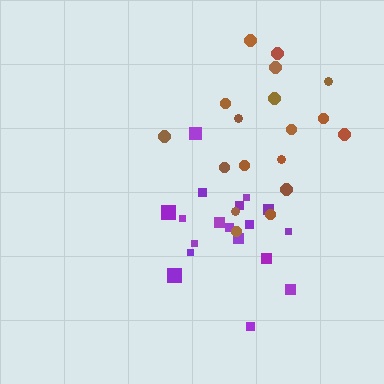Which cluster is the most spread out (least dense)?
Brown.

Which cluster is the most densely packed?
Purple.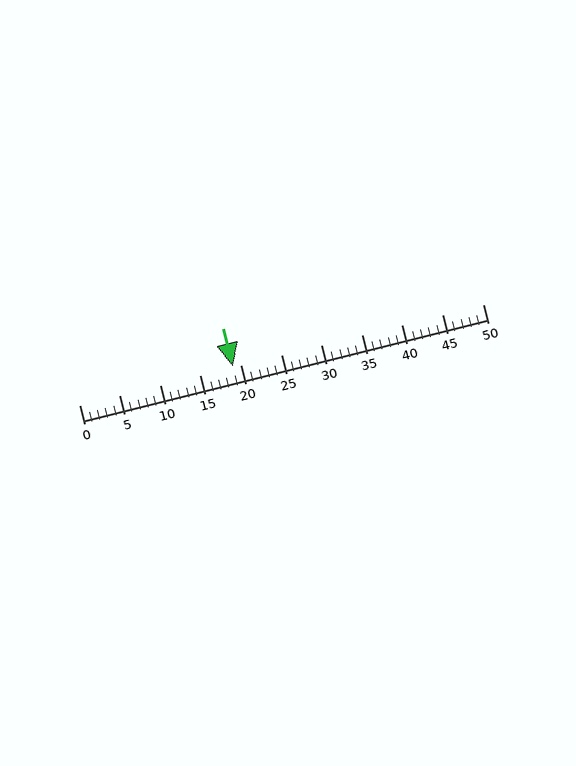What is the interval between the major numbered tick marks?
The major tick marks are spaced 5 units apart.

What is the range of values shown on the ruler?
The ruler shows values from 0 to 50.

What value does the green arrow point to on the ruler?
The green arrow points to approximately 19.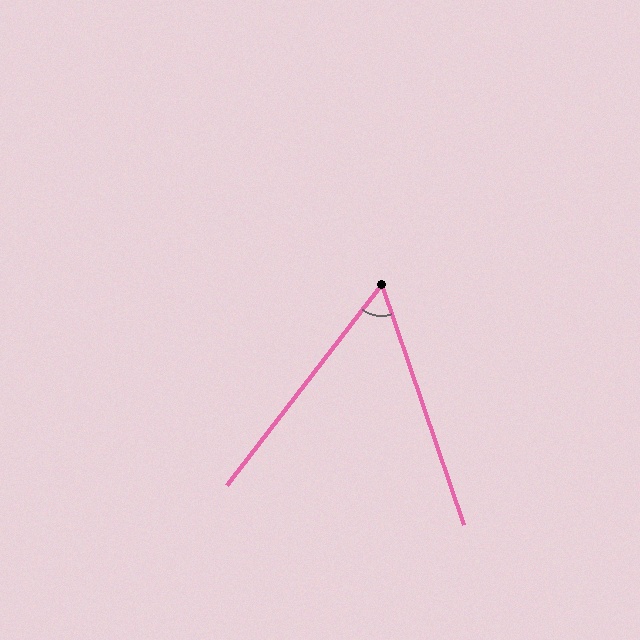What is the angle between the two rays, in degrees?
Approximately 57 degrees.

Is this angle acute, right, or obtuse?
It is acute.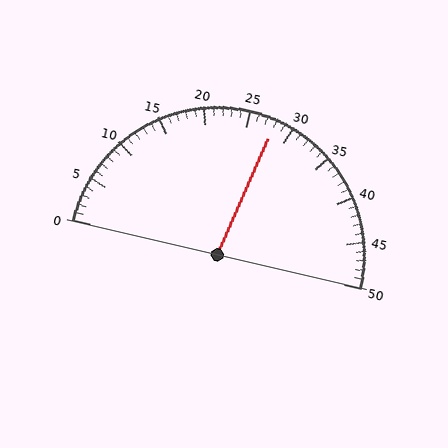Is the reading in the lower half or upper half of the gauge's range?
The reading is in the upper half of the range (0 to 50).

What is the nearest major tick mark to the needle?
The nearest major tick mark is 30.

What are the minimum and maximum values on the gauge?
The gauge ranges from 0 to 50.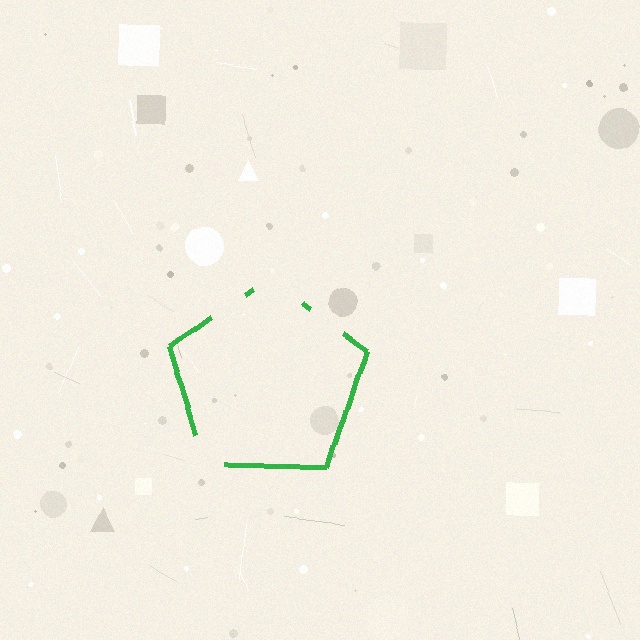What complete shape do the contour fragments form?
The contour fragments form a pentagon.